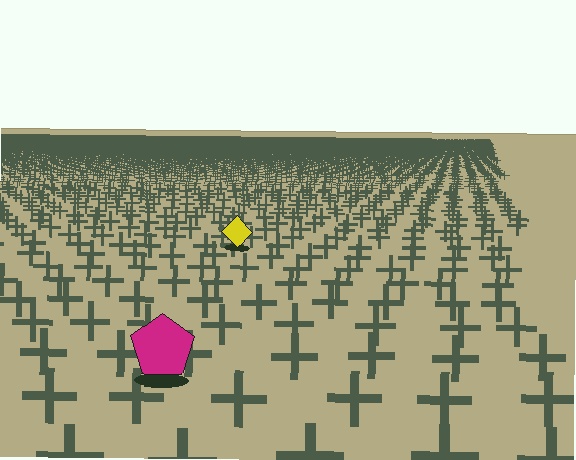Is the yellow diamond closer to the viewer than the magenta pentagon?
No. The magenta pentagon is closer — you can tell from the texture gradient: the ground texture is coarser near it.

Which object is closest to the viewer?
The magenta pentagon is closest. The texture marks near it are larger and more spread out.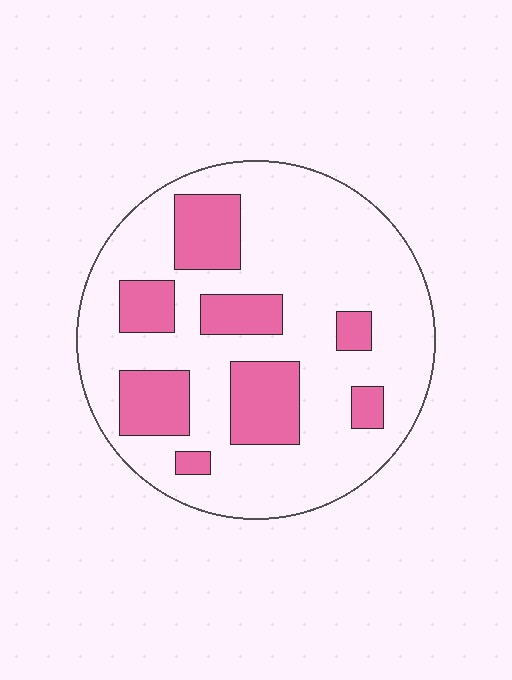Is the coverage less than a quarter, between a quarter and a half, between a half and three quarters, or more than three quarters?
Between a quarter and a half.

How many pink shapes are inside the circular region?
8.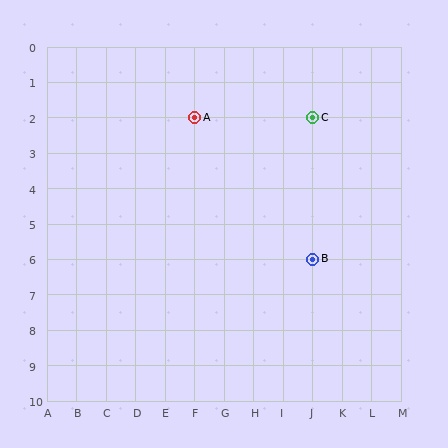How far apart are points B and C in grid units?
Points B and C are 4 rows apart.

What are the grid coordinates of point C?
Point C is at grid coordinates (J, 2).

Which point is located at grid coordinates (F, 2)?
Point A is at (F, 2).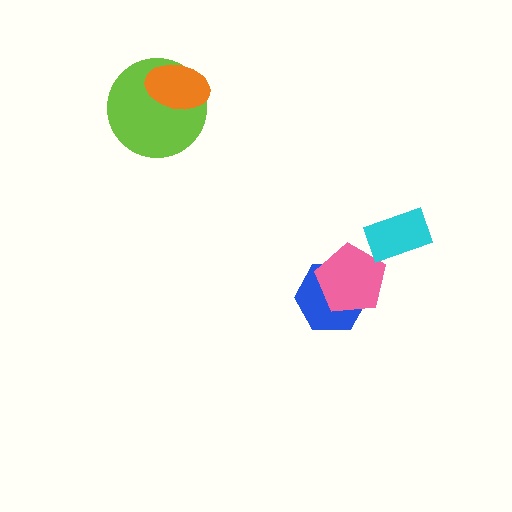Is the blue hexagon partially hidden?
Yes, it is partially covered by another shape.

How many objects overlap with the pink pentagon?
1 object overlaps with the pink pentagon.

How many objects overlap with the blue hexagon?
1 object overlaps with the blue hexagon.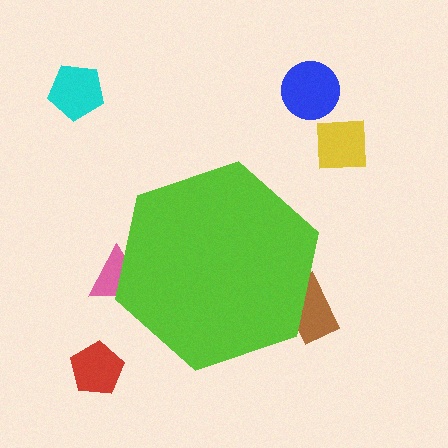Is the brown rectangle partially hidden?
Yes, the brown rectangle is partially hidden behind the lime hexagon.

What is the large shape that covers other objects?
A lime hexagon.